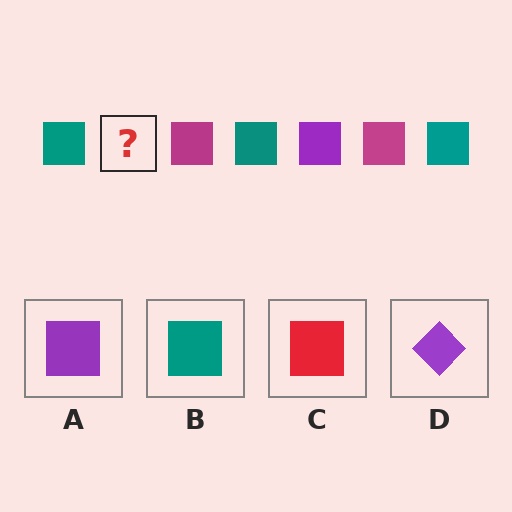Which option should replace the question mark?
Option A.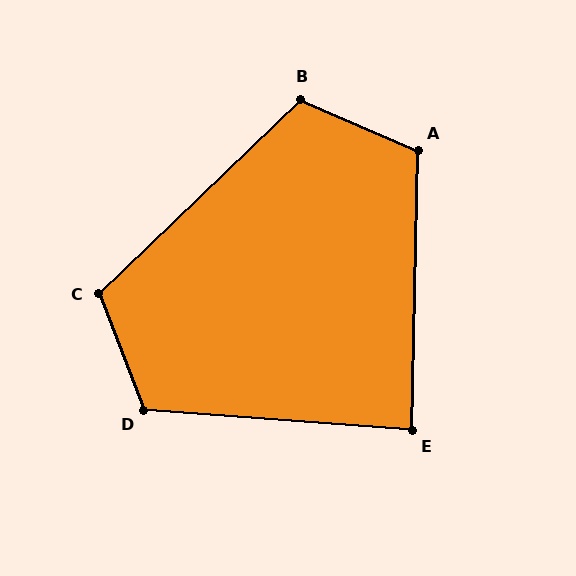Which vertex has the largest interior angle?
D, at approximately 115 degrees.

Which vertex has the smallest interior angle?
E, at approximately 87 degrees.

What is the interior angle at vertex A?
Approximately 113 degrees (obtuse).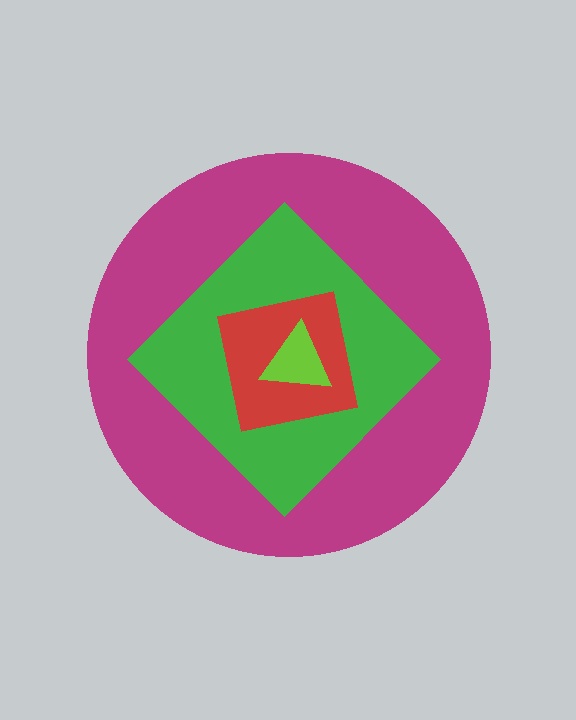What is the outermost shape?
The magenta circle.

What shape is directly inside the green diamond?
The red square.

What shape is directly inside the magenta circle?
The green diamond.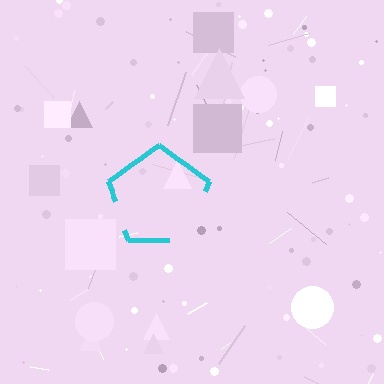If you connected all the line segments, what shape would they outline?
They would outline a pentagon.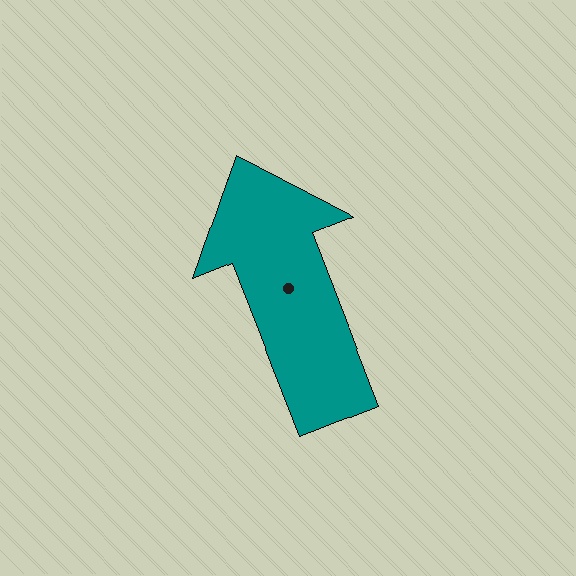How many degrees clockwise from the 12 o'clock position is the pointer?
Approximately 339 degrees.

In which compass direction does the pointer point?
North.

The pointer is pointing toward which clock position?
Roughly 11 o'clock.